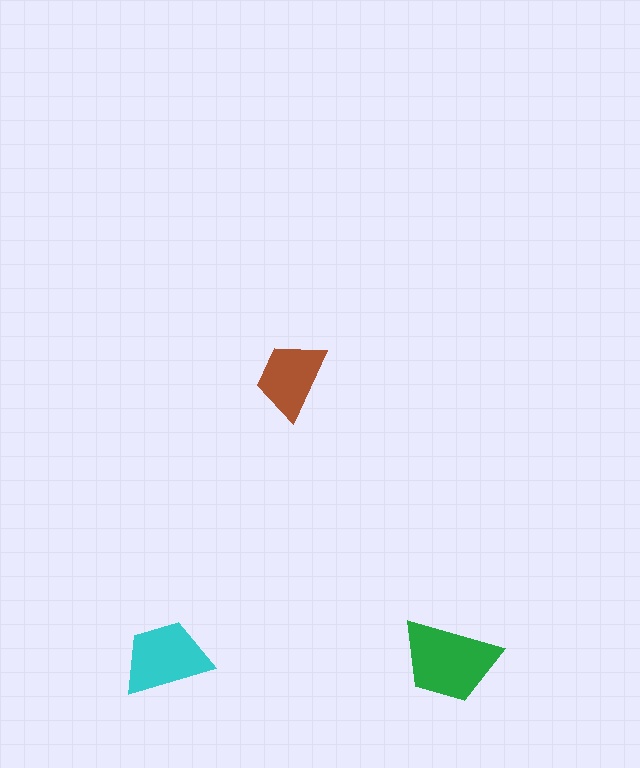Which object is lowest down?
The green trapezoid is bottommost.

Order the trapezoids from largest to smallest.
the green one, the cyan one, the brown one.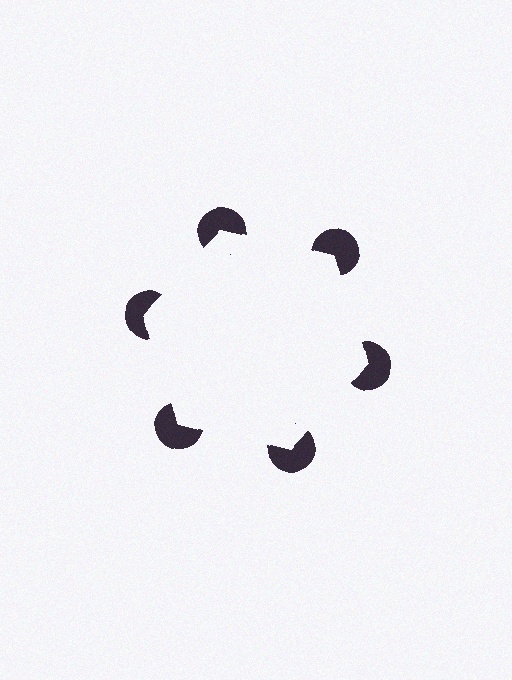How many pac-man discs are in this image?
There are 6 — one at each vertex of the illusory hexagon.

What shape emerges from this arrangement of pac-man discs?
An illusory hexagon — its edges are inferred from the aligned wedge cuts in the pac-man discs, not physically drawn.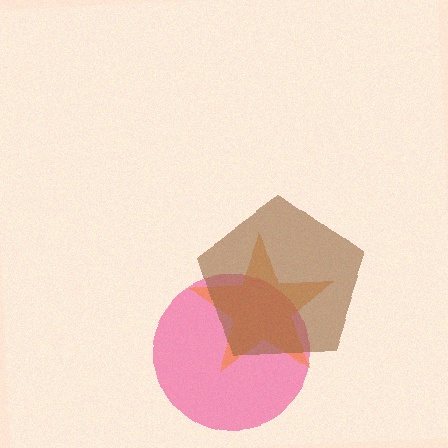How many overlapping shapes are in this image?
There are 3 overlapping shapes in the image.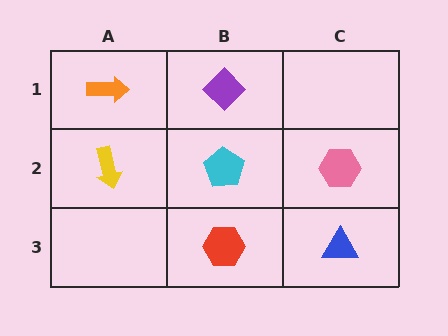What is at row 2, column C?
A pink hexagon.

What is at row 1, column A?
An orange arrow.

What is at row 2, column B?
A cyan pentagon.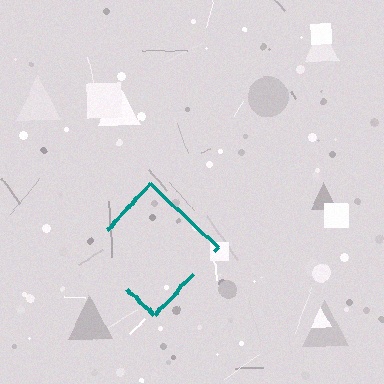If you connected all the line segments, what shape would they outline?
They would outline a diamond.